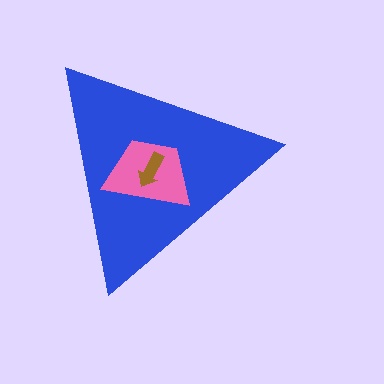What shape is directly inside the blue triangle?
The pink trapezoid.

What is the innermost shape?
The brown arrow.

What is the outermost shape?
The blue triangle.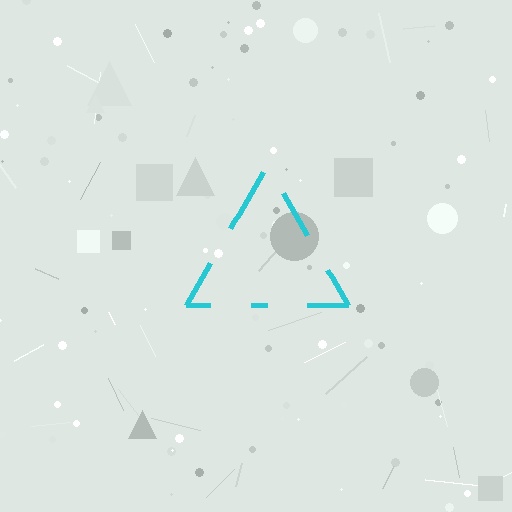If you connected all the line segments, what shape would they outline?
They would outline a triangle.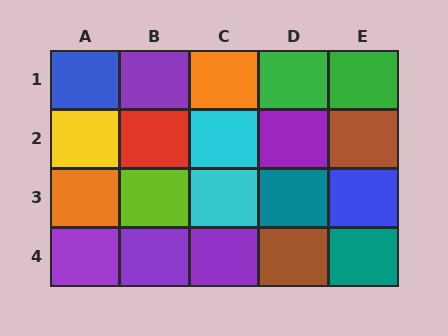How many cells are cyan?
2 cells are cyan.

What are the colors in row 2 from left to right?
Yellow, red, cyan, purple, brown.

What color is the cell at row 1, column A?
Blue.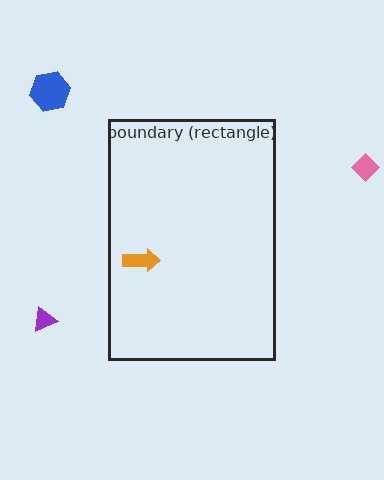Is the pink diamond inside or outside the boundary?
Outside.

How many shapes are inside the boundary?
1 inside, 3 outside.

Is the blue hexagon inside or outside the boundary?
Outside.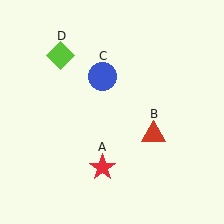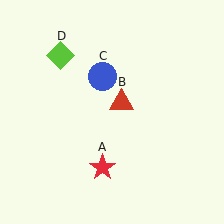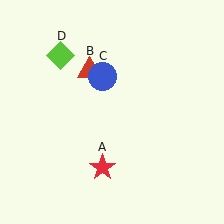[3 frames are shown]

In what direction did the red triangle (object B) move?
The red triangle (object B) moved up and to the left.